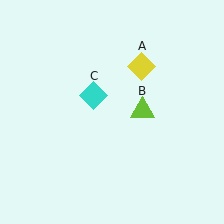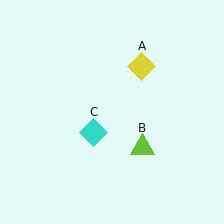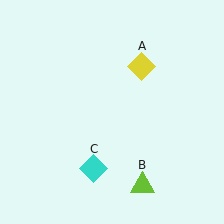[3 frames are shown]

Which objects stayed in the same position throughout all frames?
Yellow diamond (object A) remained stationary.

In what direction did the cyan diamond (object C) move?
The cyan diamond (object C) moved down.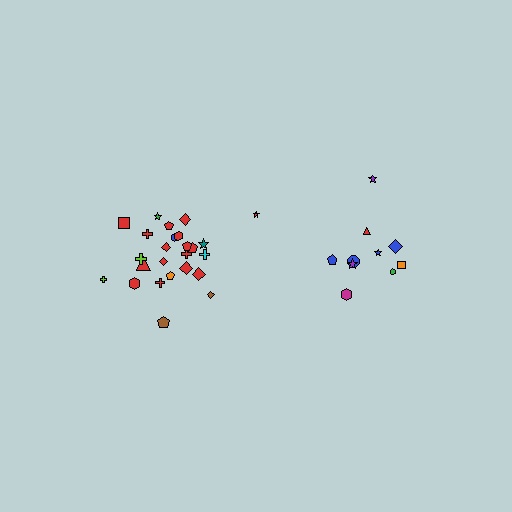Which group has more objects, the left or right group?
The left group.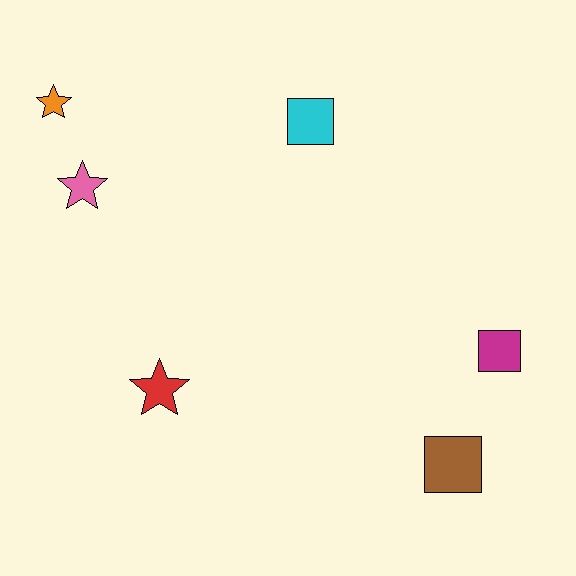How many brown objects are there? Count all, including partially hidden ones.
There is 1 brown object.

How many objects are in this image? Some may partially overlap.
There are 6 objects.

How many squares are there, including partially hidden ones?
There are 3 squares.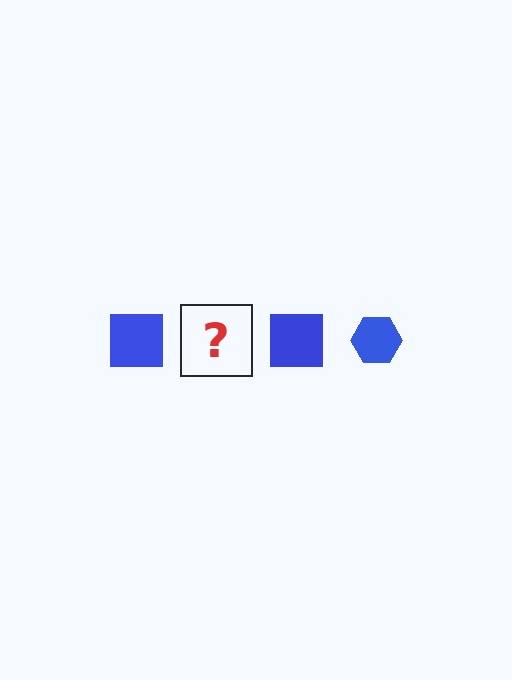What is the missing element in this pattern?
The missing element is a blue hexagon.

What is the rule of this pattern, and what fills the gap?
The rule is that the pattern cycles through square, hexagon shapes in blue. The gap should be filled with a blue hexagon.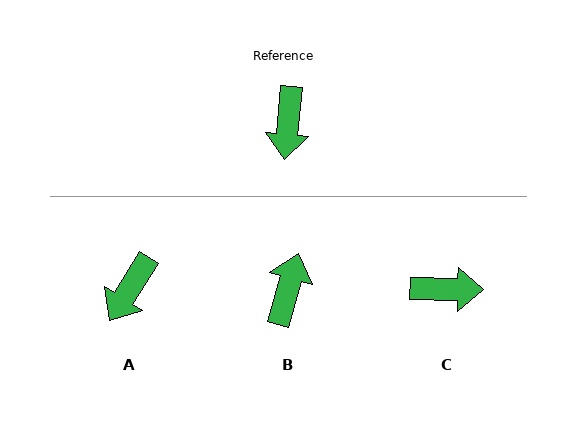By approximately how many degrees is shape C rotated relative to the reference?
Approximately 94 degrees counter-clockwise.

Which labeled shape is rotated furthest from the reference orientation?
B, about 169 degrees away.